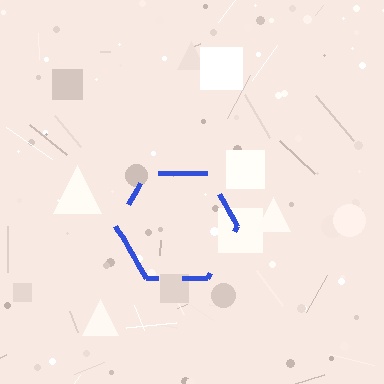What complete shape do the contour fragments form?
The contour fragments form a hexagon.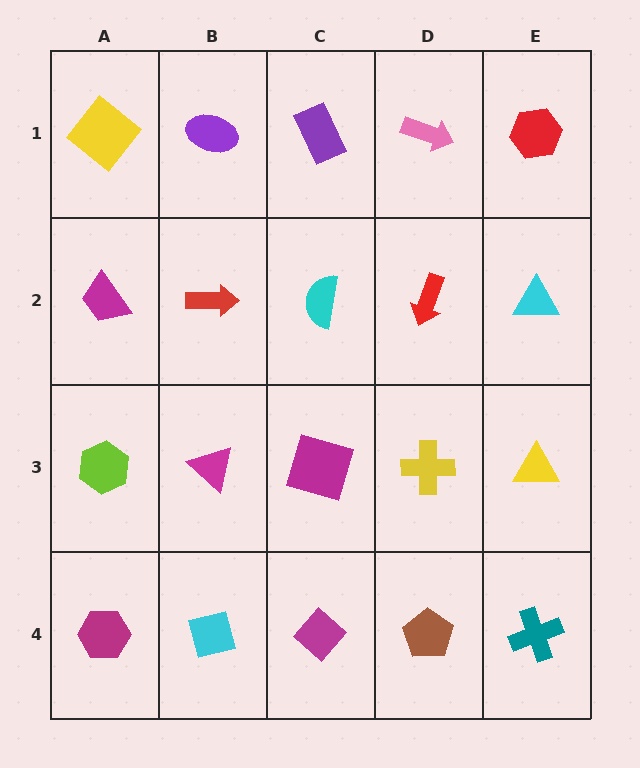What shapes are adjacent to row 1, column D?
A red arrow (row 2, column D), a purple rectangle (row 1, column C), a red hexagon (row 1, column E).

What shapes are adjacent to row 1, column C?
A cyan semicircle (row 2, column C), a purple ellipse (row 1, column B), a pink arrow (row 1, column D).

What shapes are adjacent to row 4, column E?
A yellow triangle (row 3, column E), a brown pentagon (row 4, column D).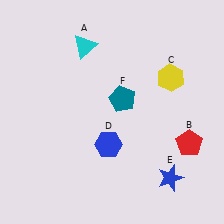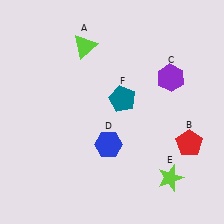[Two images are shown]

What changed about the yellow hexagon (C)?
In Image 1, C is yellow. In Image 2, it changed to purple.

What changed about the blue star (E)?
In Image 1, E is blue. In Image 2, it changed to lime.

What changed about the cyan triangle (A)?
In Image 1, A is cyan. In Image 2, it changed to lime.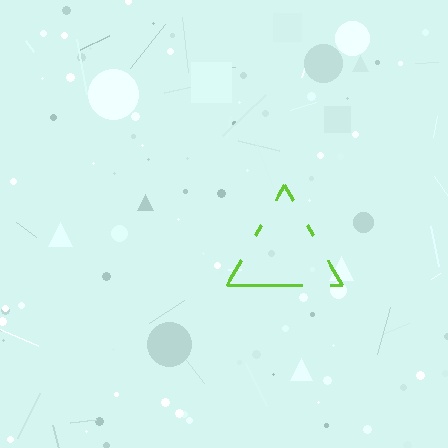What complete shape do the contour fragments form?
The contour fragments form a triangle.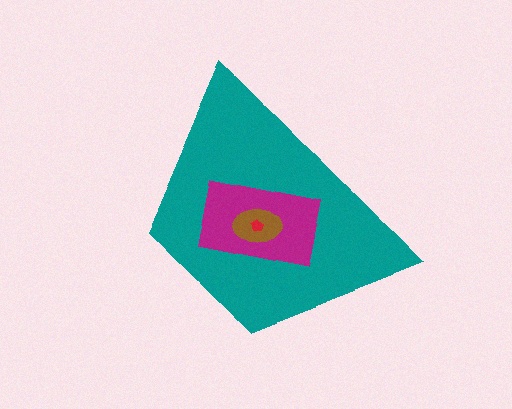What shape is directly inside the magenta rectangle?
The brown ellipse.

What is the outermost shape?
The teal trapezoid.